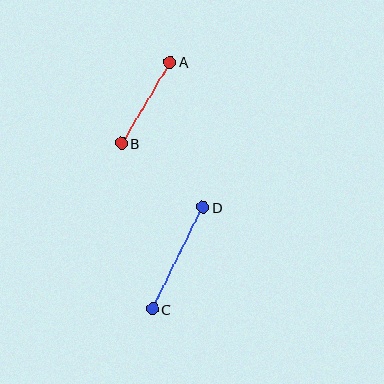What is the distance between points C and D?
The distance is approximately 114 pixels.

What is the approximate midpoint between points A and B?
The midpoint is at approximately (146, 103) pixels.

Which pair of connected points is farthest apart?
Points C and D are farthest apart.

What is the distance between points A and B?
The distance is approximately 95 pixels.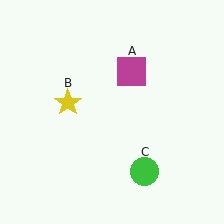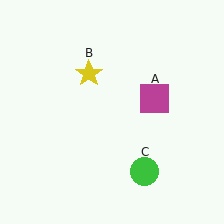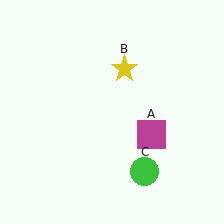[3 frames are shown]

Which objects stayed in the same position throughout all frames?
Green circle (object C) remained stationary.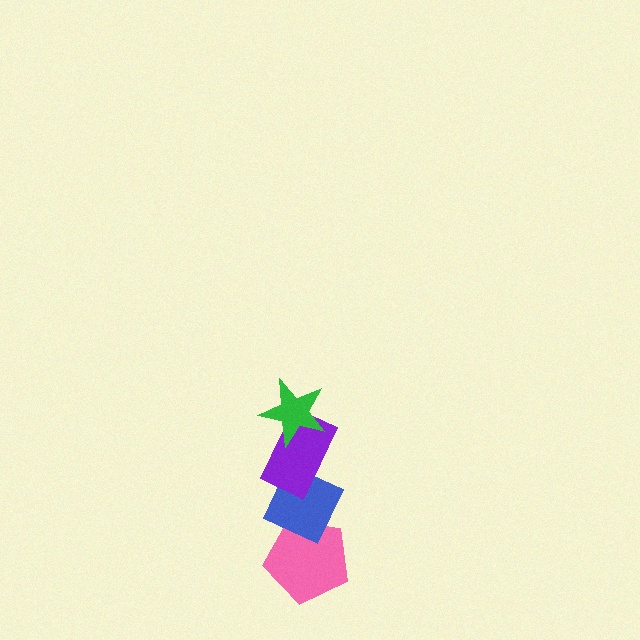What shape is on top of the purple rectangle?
The green star is on top of the purple rectangle.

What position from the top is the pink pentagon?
The pink pentagon is 4th from the top.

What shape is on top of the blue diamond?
The purple rectangle is on top of the blue diamond.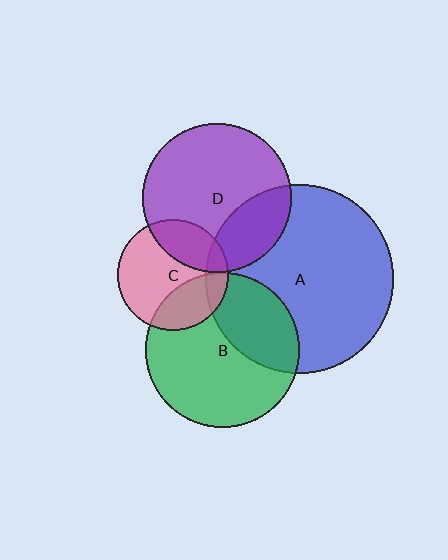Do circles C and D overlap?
Yes.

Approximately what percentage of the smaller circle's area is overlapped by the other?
Approximately 25%.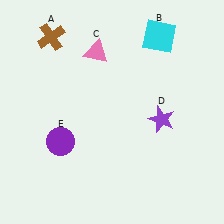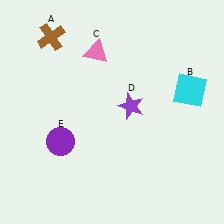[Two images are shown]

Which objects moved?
The objects that moved are: the cyan square (B), the purple star (D).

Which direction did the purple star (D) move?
The purple star (D) moved left.